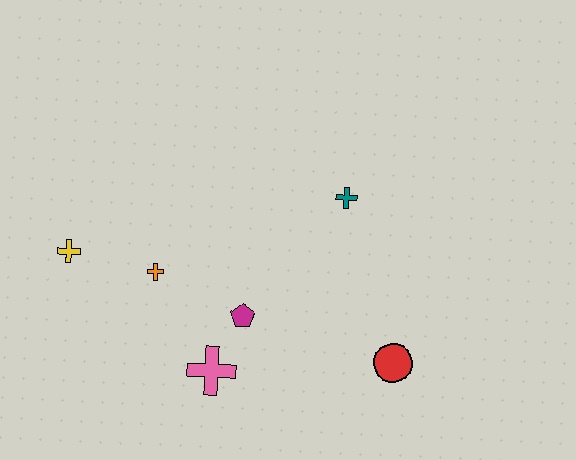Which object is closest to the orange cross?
The yellow cross is closest to the orange cross.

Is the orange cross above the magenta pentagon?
Yes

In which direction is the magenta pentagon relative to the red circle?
The magenta pentagon is to the left of the red circle.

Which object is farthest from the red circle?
The yellow cross is farthest from the red circle.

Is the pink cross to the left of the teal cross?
Yes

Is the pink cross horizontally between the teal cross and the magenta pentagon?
No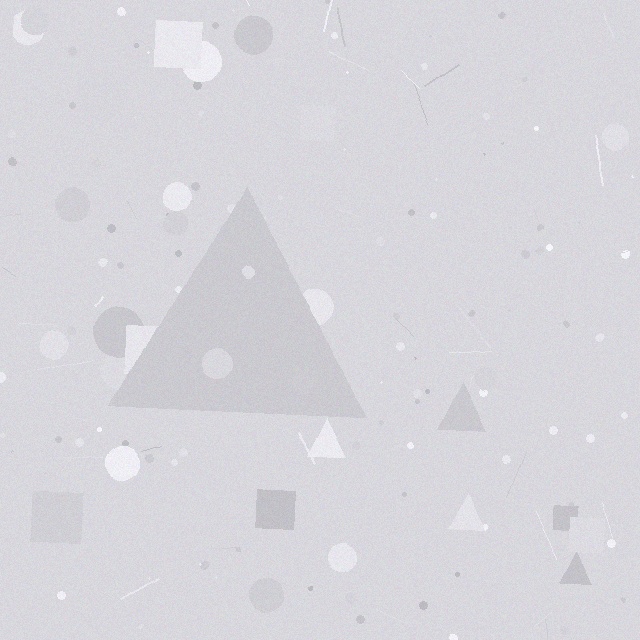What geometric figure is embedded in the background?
A triangle is embedded in the background.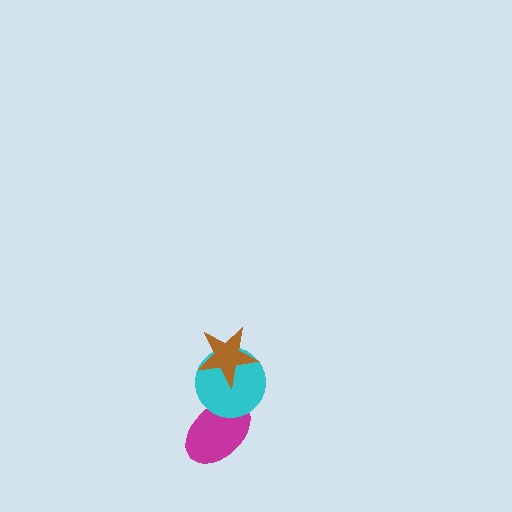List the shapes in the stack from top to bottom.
From top to bottom: the brown star, the cyan circle, the magenta ellipse.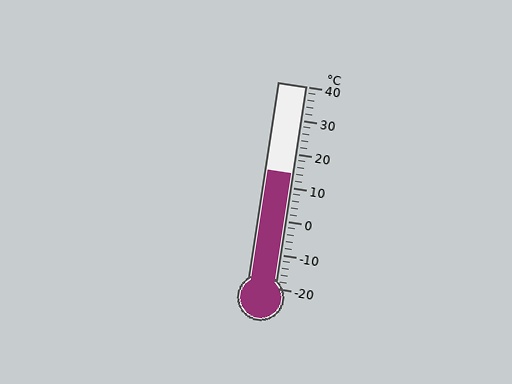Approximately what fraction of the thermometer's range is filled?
The thermometer is filled to approximately 55% of its range.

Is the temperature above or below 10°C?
The temperature is above 10°C.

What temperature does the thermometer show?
The thermometer shows approximately 14°C.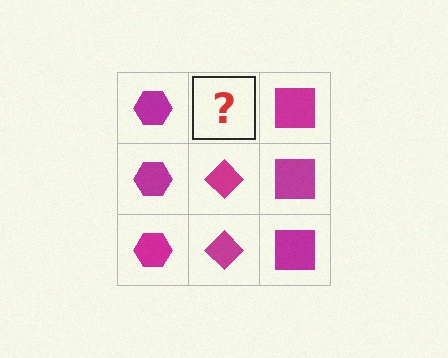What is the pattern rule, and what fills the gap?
The rule is that each column has a consistent shape. The gap should be filled with a magenta diamond.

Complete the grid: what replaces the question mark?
The question mark should be replaced with a magenta diamond.